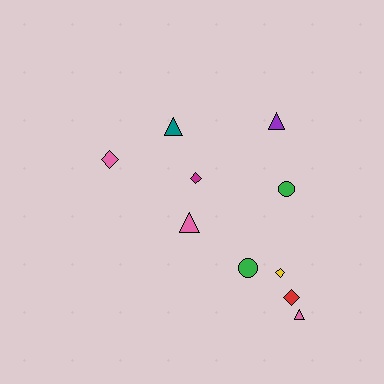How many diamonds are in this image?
There are 4 diamonds.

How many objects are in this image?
There are 10 objects.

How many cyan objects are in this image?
There are no cyan objects.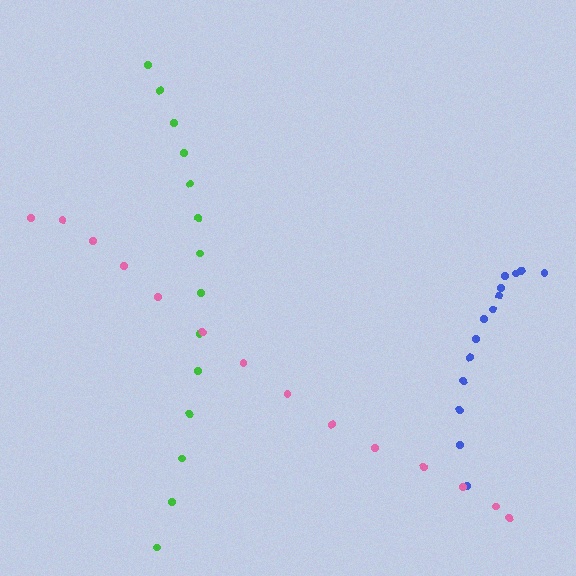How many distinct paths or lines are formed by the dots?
There are 3 distinct paths.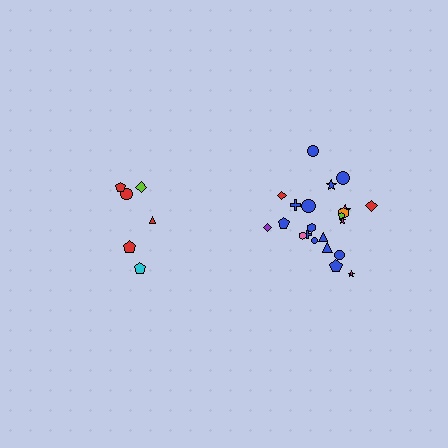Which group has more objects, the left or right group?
The right group.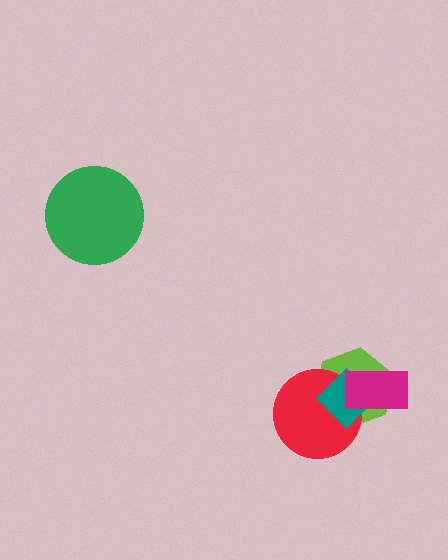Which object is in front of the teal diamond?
The magenta rectangle is in front of the teal diamond.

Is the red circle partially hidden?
Yes, it is partially covered by another shape.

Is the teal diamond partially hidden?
Yes, it is partially covered by another shape.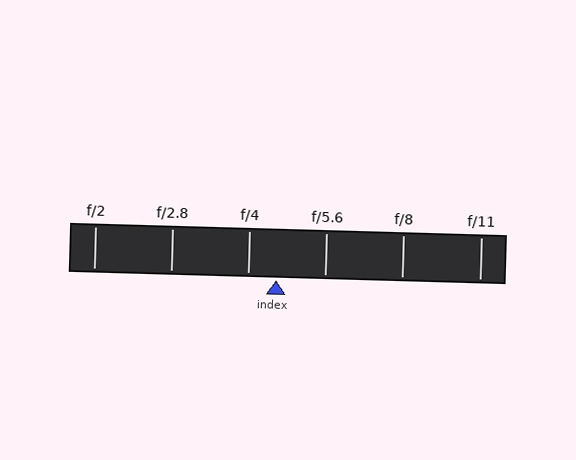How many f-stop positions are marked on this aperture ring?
There are 6 f-stop positions marked.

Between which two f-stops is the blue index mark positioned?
The index mark is between f/4 and f/5.6.